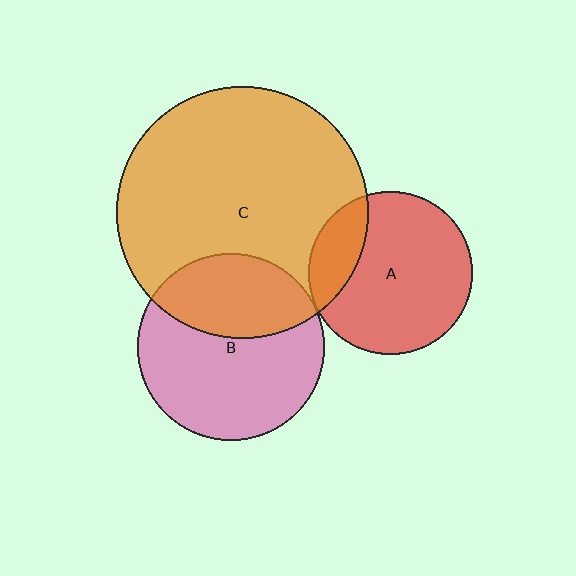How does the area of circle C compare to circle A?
Approximately 2.4 times.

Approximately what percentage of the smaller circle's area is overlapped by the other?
Approximately 20%.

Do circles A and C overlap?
Yes.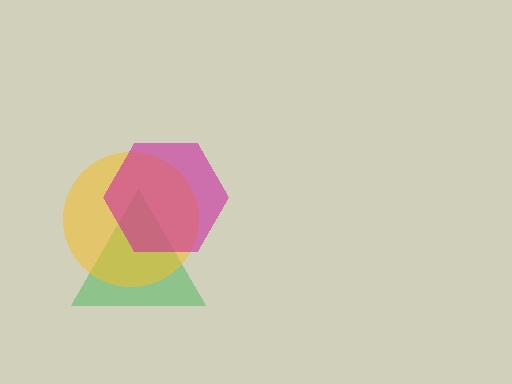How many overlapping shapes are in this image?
There are 3 overlapping shapes in the image.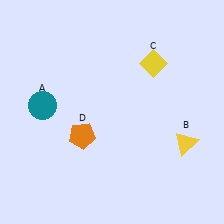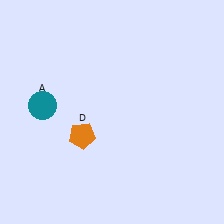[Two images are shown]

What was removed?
The yellow diamond (C), the yellow triangle (B) were removed in Image 2.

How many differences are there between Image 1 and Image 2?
There are 2 differences between the two images.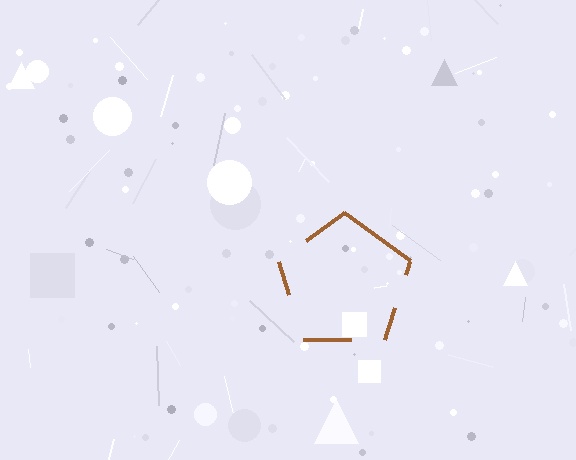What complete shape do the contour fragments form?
The contour fragments form a pentagon.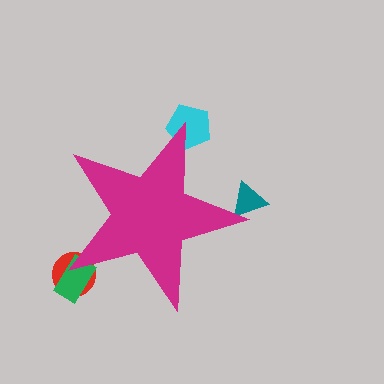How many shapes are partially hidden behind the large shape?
4 shapes are partially hidden.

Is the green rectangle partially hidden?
Yes, the green rectangle is partially hidden behind the magenta star.